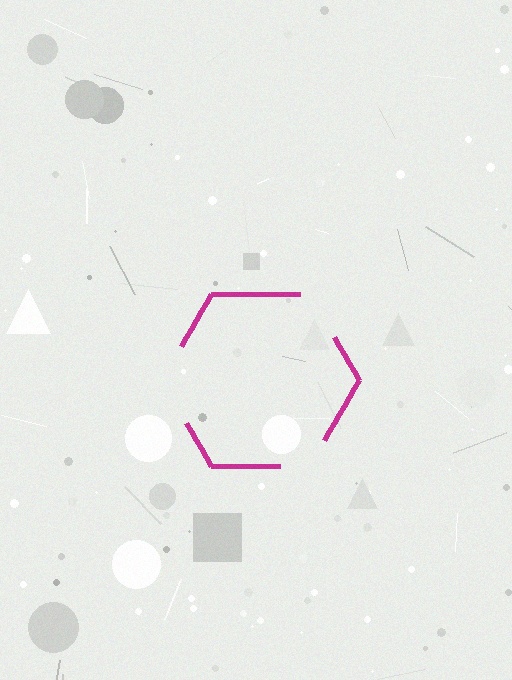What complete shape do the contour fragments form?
The contour fragments form a hexagon.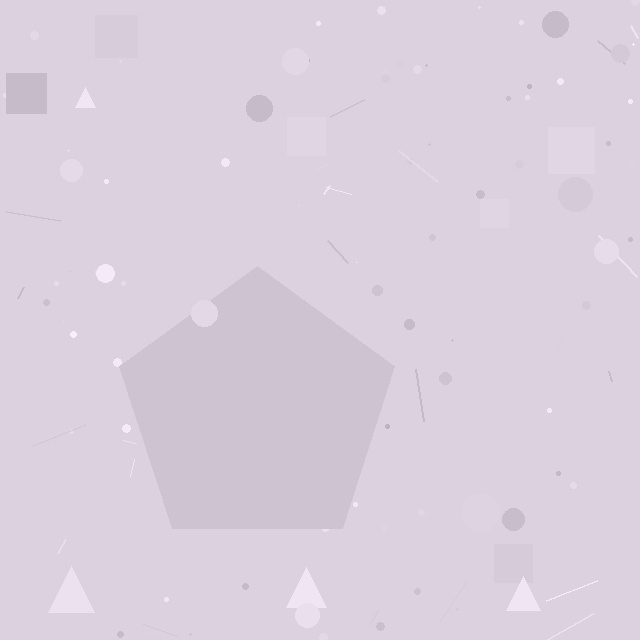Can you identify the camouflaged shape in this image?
The camouflaged shape is a pentagon.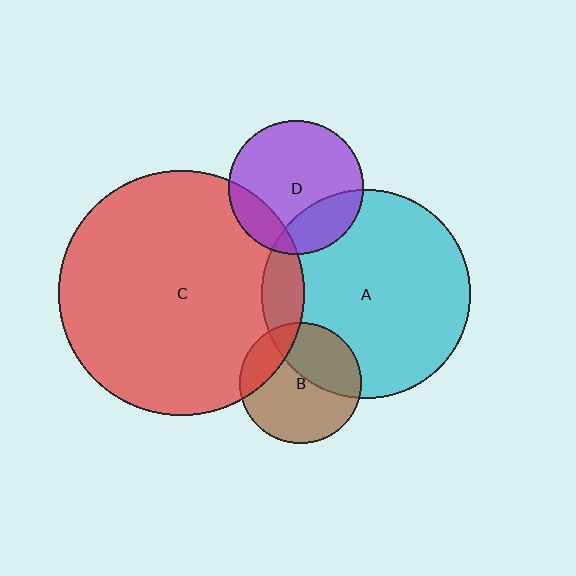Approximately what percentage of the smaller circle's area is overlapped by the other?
Approximately 10%.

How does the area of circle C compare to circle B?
Approximately 4.1 times.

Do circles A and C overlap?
Yes.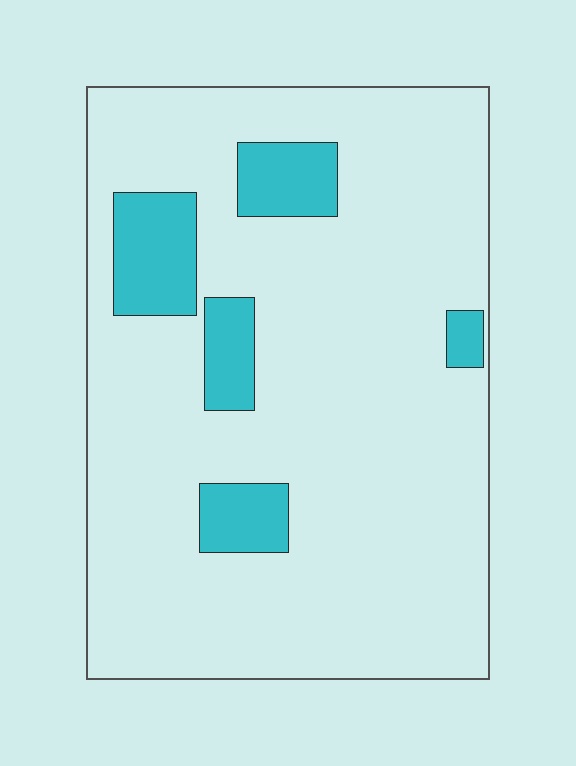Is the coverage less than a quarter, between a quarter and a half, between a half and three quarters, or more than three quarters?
Less than a quarter.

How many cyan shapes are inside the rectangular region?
5.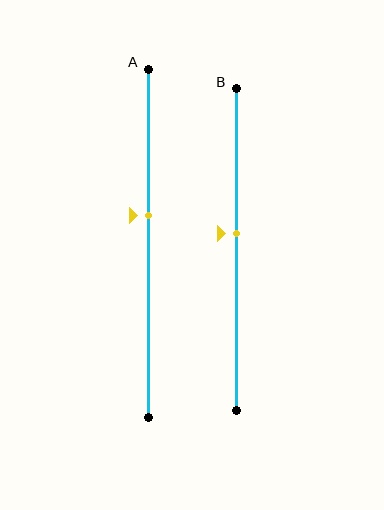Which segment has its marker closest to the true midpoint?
Segment B has its marker closest to the true midpoint.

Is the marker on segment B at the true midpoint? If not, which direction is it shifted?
No, the marker on segment B is shifted upward by about 5% of the segment length.